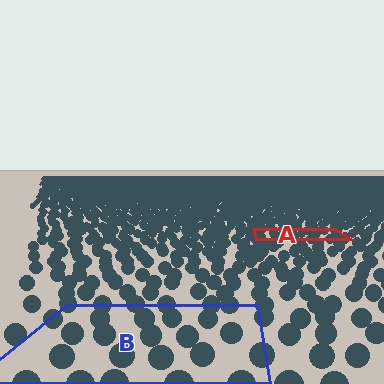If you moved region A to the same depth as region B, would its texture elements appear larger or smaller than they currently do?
They would appear larger. At a closer depth, the same texture elements are projected at a bigger on-screen size.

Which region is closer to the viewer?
Region B is closer. The texture elements there are larger and more spread out.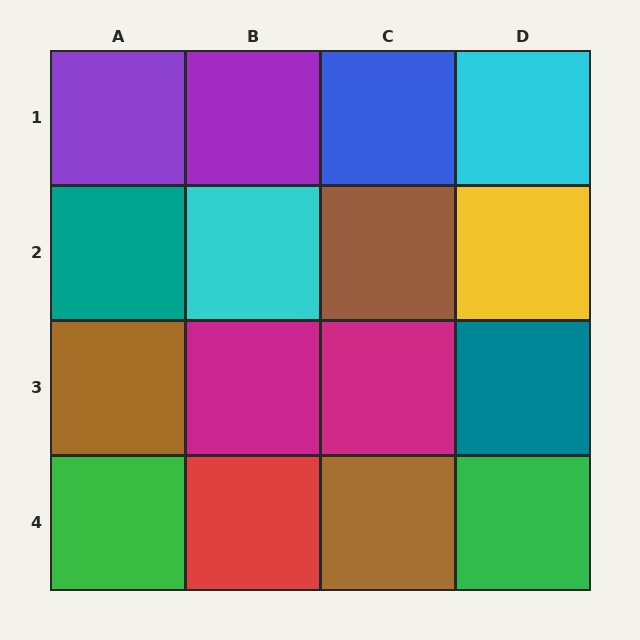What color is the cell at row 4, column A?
Green.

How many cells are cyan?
2 cells are cyan.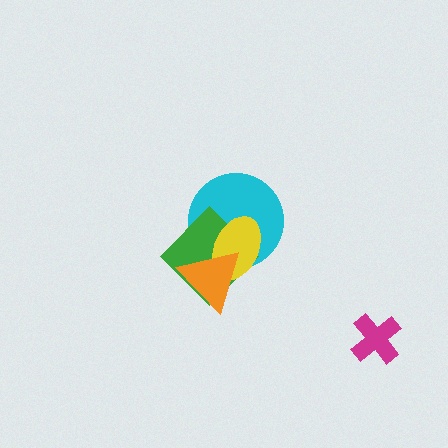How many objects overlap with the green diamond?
3 objects overlap with the green diamond.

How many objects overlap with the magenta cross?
0 objects overlap with the magenta cross.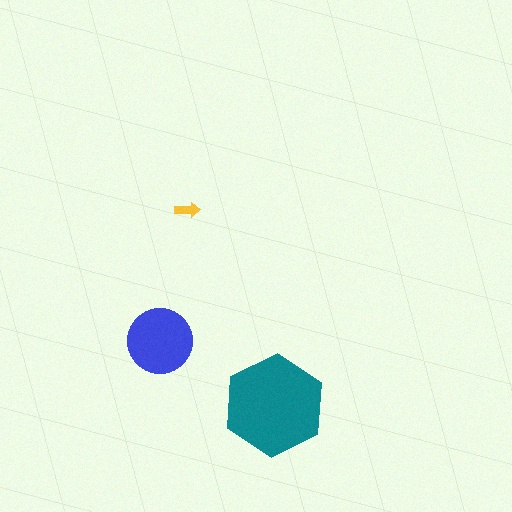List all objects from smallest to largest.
The yellow arrow, the blue circle, the teal hexagon.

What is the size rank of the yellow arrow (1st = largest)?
3rd.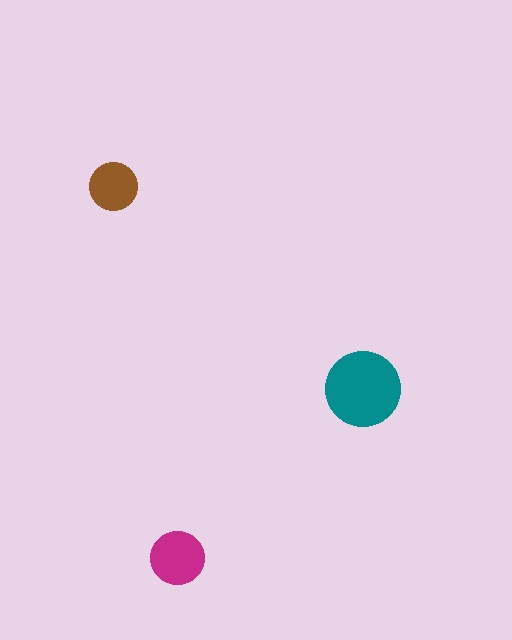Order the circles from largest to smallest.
the teal one, the magenta one, the brown one.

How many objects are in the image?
There are 3 objects in the image.